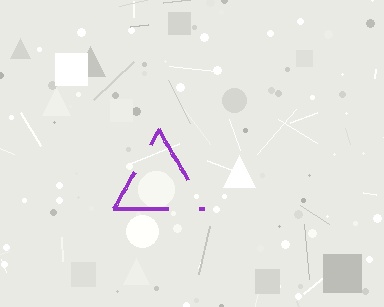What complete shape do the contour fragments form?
The contour fragments form a triangle.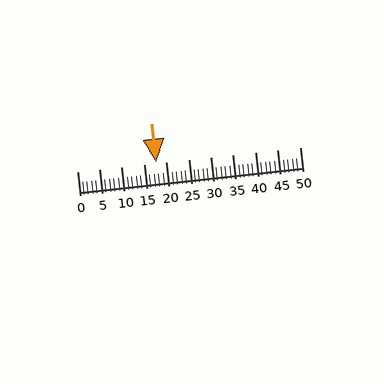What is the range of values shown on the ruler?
The ruler shows values from 0 to 50.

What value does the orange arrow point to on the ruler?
The orange arrow points to approximately 18.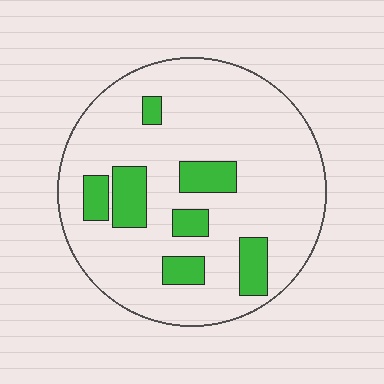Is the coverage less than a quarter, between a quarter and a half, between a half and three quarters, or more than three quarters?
Less than a quarter.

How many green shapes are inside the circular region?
7.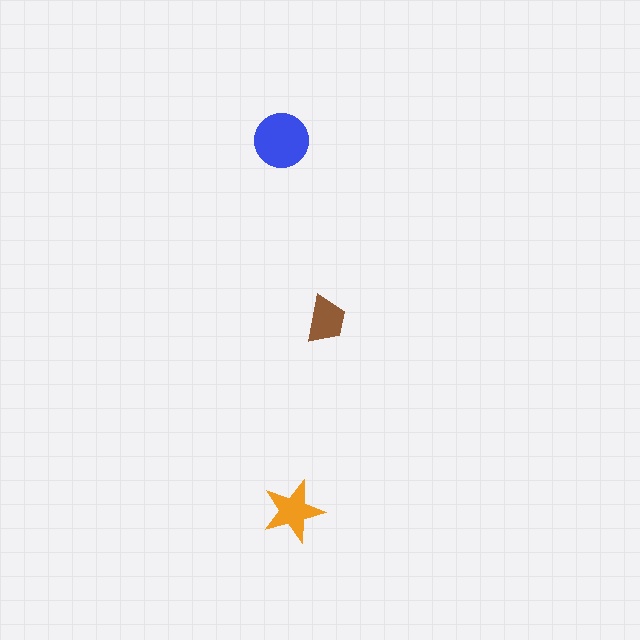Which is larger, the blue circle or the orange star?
The blue circle.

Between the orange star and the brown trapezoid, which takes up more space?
The orange star.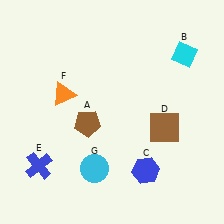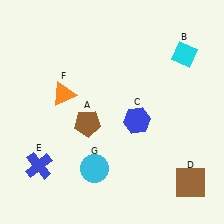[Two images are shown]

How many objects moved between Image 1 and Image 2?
2 objects moved between the two images.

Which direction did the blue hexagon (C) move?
The blue hexagon (C) moved up.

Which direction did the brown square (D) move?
The brown square (D) moved down.